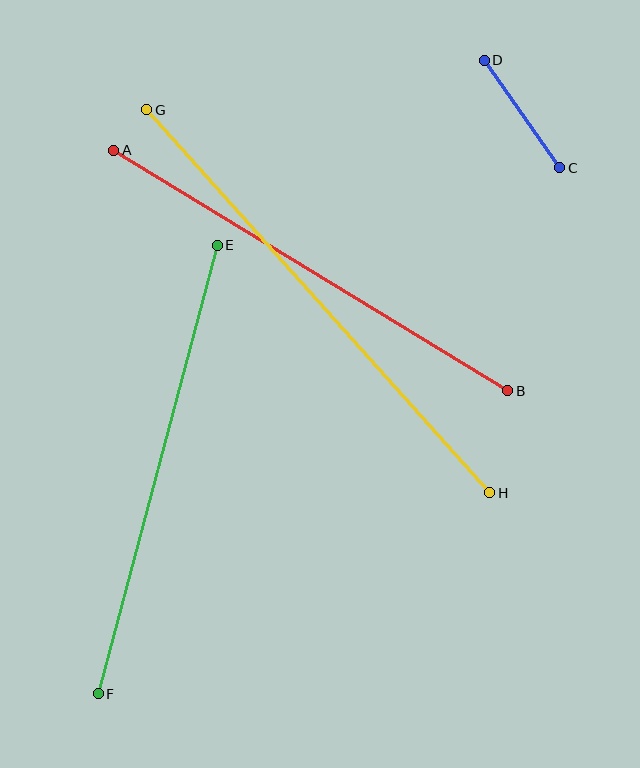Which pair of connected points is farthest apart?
Points G and H are farthest apart.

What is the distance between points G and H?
The distance is approximately 514 pixels.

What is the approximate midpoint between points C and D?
The midpoint is at approximately (522, 114) pixels.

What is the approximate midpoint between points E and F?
The midpoint is at approximately (158, 470) pixels.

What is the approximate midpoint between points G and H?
The midpoint is at approximately (318, 301) pixels.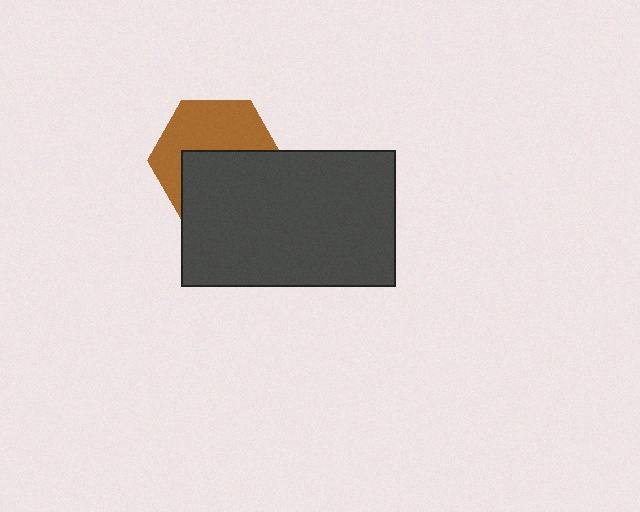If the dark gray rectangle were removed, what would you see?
You would see the complete brown hexagon.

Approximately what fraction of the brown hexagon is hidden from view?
Roughly 50% of the brown hexagon is hidden behind the dark gray rectangle.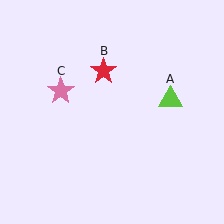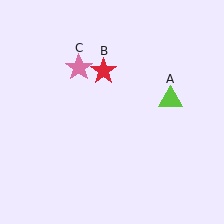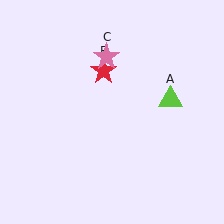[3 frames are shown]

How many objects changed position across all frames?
1 object changed position: pink star (object C).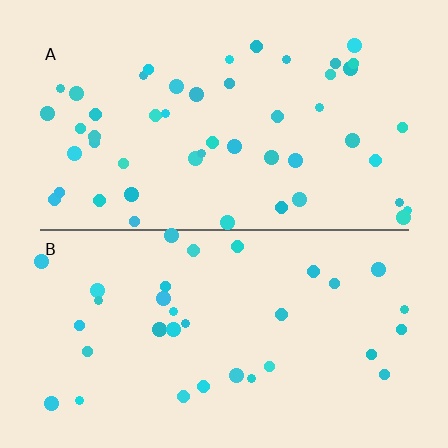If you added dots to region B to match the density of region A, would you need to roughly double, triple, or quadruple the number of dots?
Approximately double.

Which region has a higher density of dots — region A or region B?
A (the top).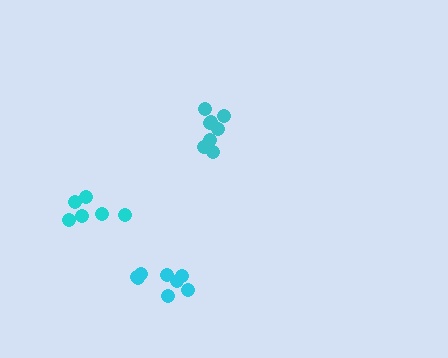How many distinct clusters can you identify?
There are 3 distinct clusters.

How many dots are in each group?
Group 1: 8 dots, Group 2: 8 dots, Group 3: 6 dots (22 total).